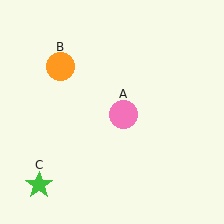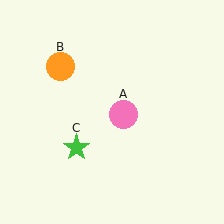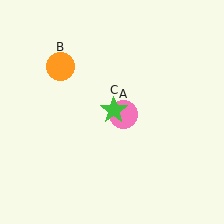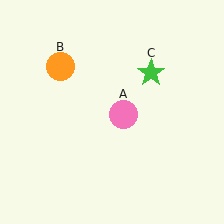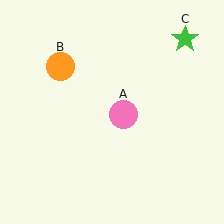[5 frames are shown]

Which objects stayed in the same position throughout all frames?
Pink circle (object A) and orange circle (object B) remained stationary.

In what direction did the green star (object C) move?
The green star (object C) moved up and to the right.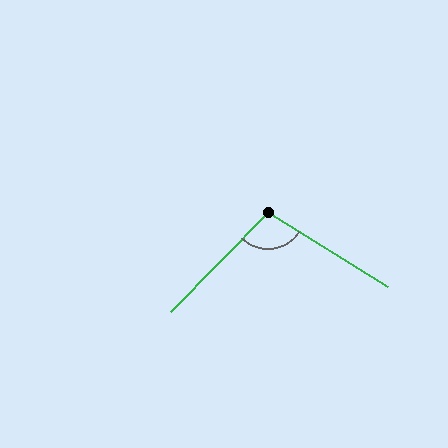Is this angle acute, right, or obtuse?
It is obtuse.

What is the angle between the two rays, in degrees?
Approximately 102 degrees.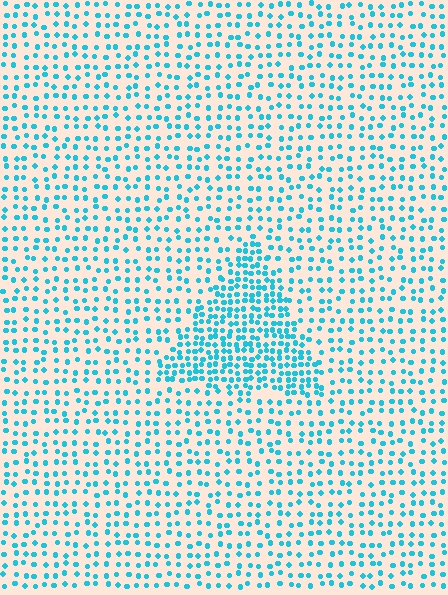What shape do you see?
I see a triangle.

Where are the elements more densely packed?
The elements are more densely packed inside the triangle boundary.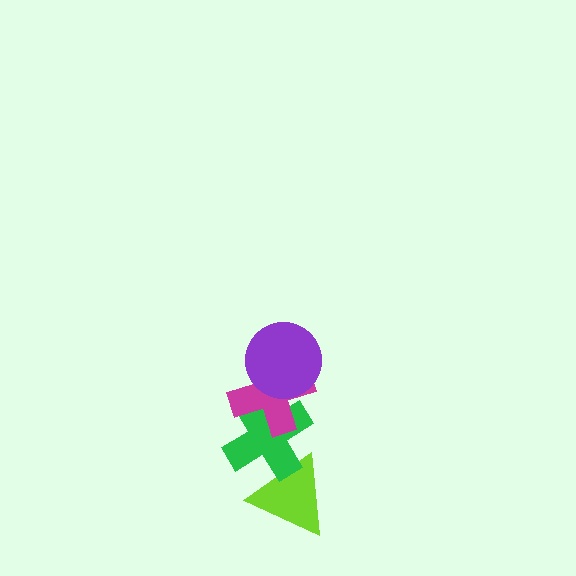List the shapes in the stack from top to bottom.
From top to bottom: the purple circle, the magenta cross, the green cross, the lime triangle.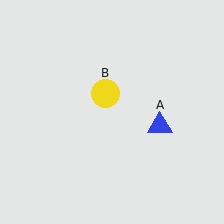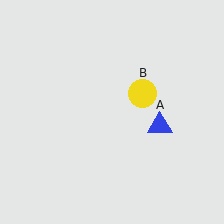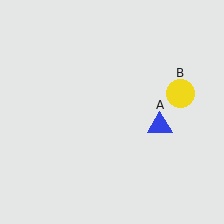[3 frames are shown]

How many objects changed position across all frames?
1 object changed position: yellow circle (object B).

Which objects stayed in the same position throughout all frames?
Blue triangle (object A) remained stationary.